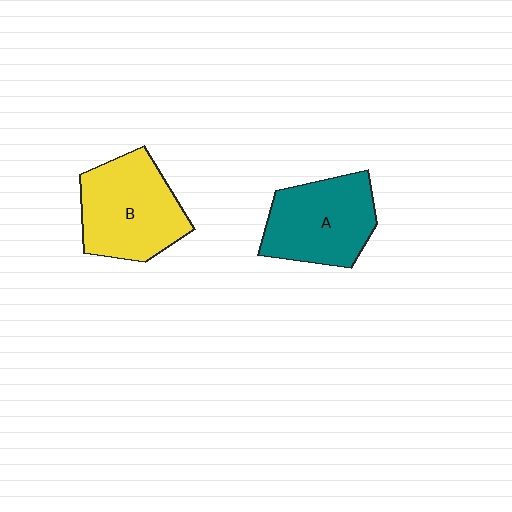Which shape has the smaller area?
Shape A (teal).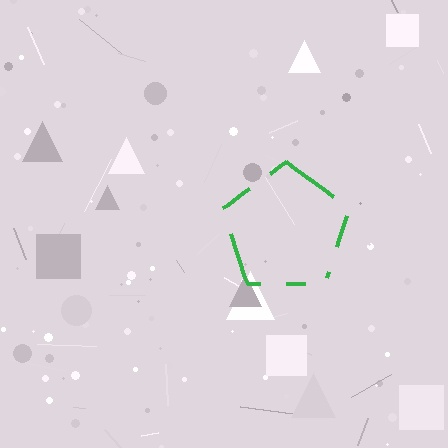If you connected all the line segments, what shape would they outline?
They would outline a pentagon.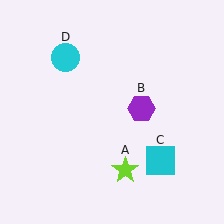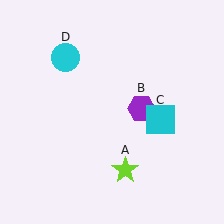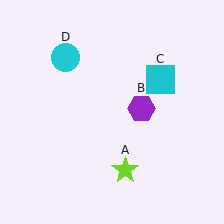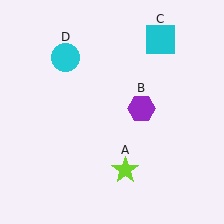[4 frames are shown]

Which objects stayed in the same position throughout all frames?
Lime star (object A) and purple hexagon (object B) and cyan circle (object D) remained stationary.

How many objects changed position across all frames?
1 object changed position: cyan square (object C).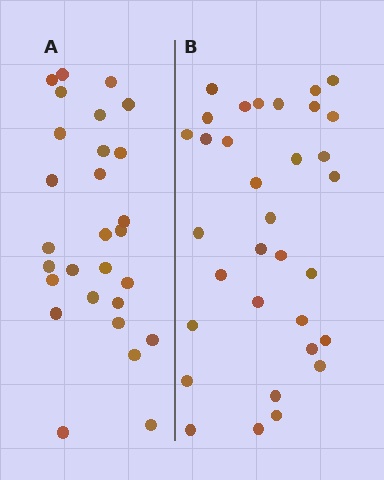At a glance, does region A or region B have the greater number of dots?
Region B (the right region) has more dots.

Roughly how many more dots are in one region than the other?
Region B has about 5 more dots than region A.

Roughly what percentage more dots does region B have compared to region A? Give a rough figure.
About 20% more.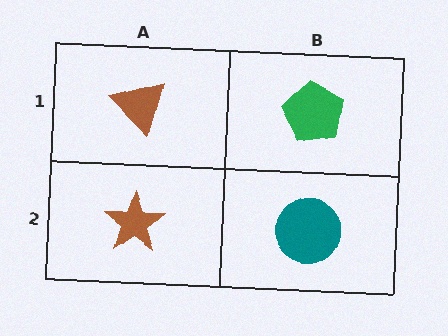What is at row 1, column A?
A brown triangle.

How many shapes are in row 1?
2 shapes.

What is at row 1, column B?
A green pentagon.